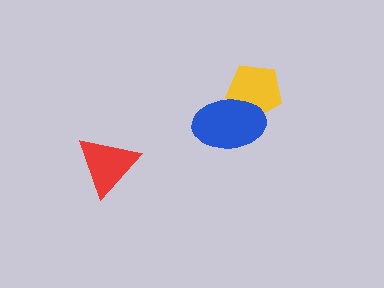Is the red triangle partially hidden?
No, no other shape covers it.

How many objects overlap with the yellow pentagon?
1 object overlaps with the yellow pentagon.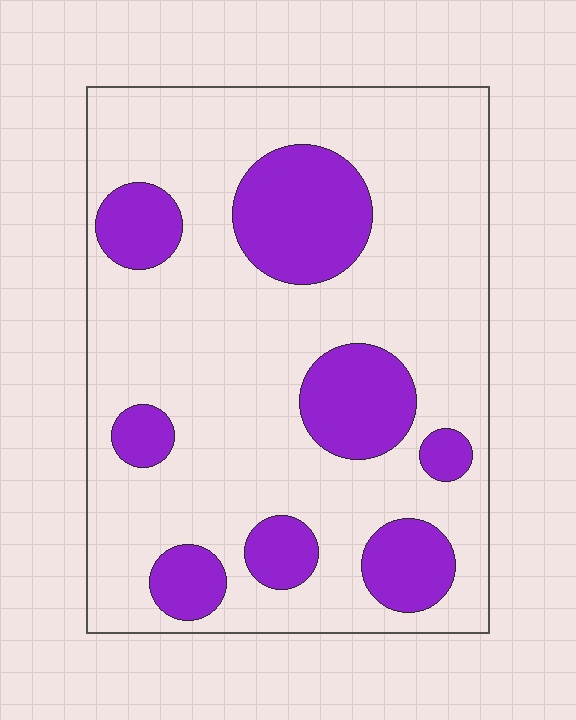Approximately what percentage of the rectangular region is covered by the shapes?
Approximately 25%.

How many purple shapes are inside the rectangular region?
8.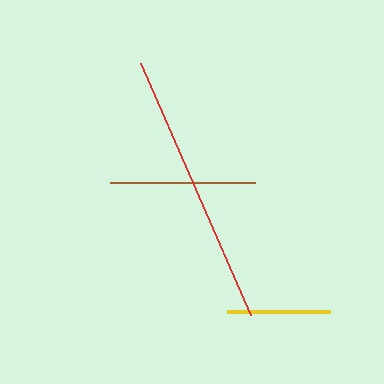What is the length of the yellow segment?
The yellow segment is approximately 103 pixels long.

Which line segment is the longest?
The red line is the longest at approximately 274 pixels.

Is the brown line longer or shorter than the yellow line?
The brown line is longer than the yellow line.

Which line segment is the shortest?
The yellow line is the shortest at approximately 103 pixels.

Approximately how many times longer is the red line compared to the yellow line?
The red line is approximately 2.7 times the length of the yellow line.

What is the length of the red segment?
The red segment is approximately 274 pixels long.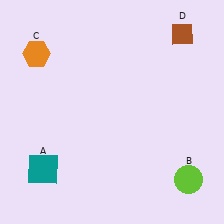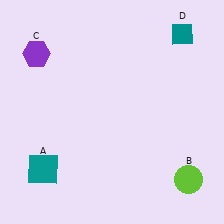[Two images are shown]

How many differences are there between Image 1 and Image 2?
There are 2 differences between the two images.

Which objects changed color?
C changed from orange to purple. D changed from brown to teal.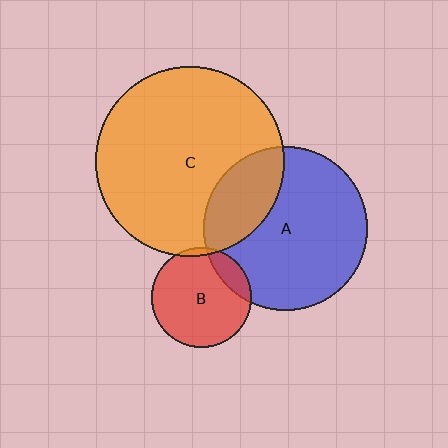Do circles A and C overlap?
Yes.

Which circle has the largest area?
Circle C (orange).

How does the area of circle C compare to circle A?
Approximately 1.3 times.